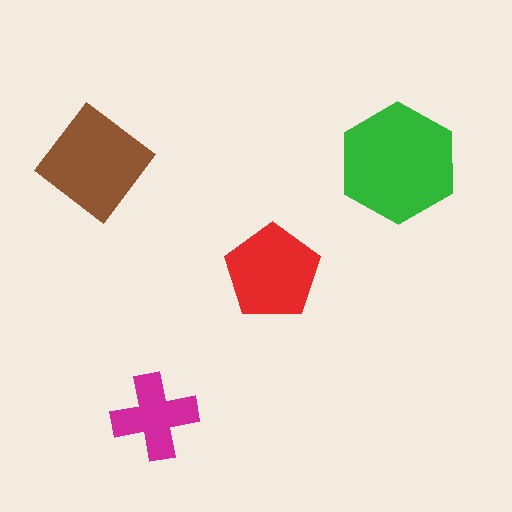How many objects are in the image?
There are 4 objects in the image.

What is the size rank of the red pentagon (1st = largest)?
3rd.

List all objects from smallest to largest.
The magenta cross, the red pentagon, the brown diamond, the green hexagon.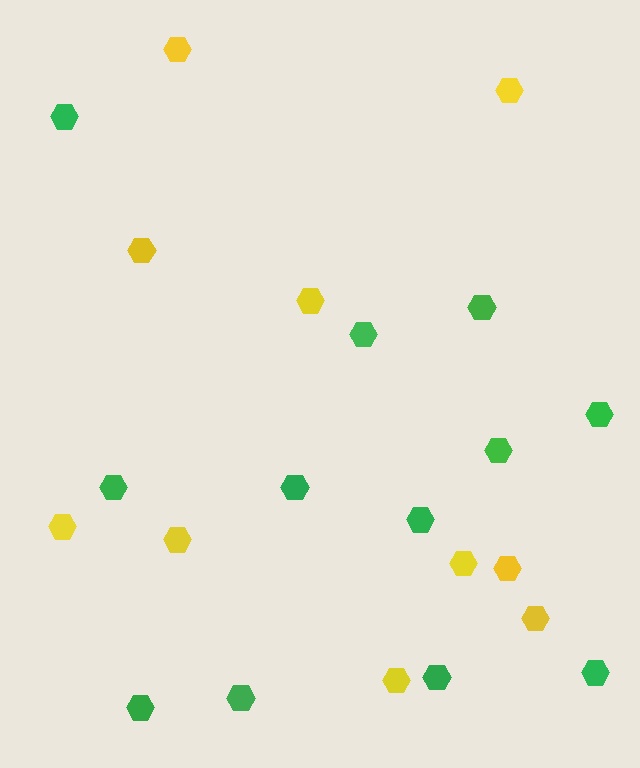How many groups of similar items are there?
There are 2 groups: one group of yellow hexagons (10) and one group of green hexagons (12).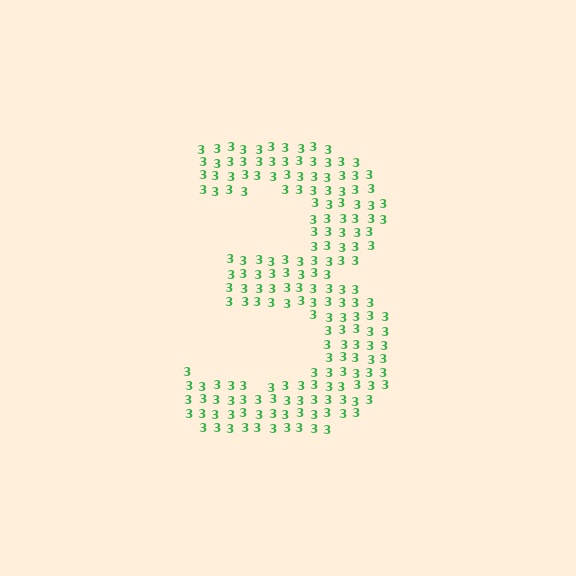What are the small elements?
The small elements are digit 3's.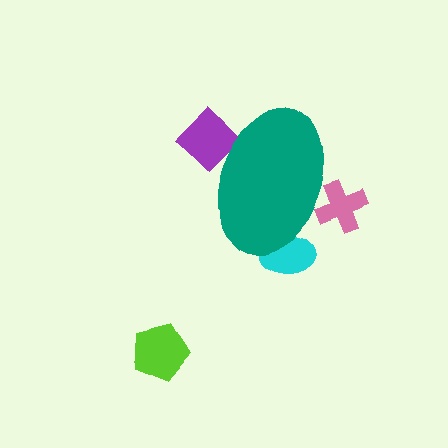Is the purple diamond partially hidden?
Yes, the purple diamond is partially hidden behind the teal ellipse.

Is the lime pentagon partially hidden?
No, the lime pentagon is fully visible.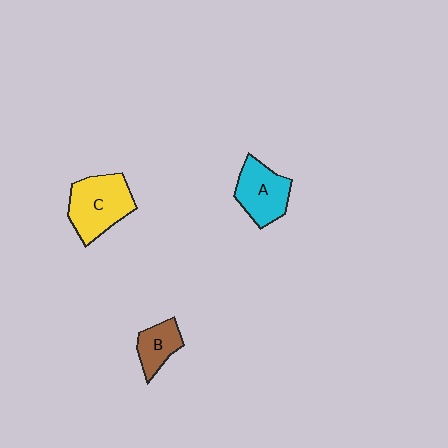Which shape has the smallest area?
Shape B (brown).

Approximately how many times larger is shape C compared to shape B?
Approximately 1.9 times.